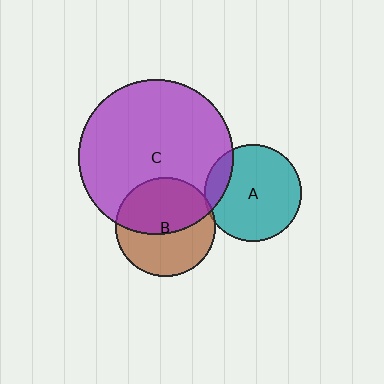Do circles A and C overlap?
Yes.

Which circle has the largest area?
Circle C (purple).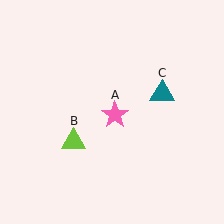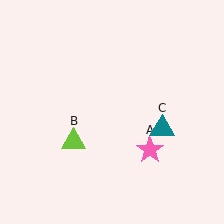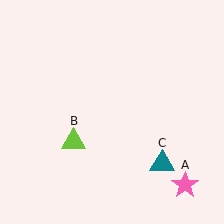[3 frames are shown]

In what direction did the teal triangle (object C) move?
The teal triangle (object C) moved down.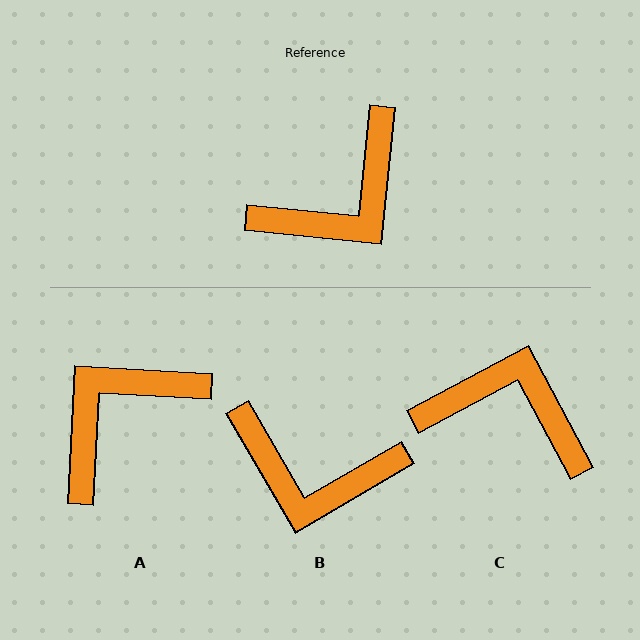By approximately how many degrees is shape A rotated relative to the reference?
Approximately 177 degrees clockwise.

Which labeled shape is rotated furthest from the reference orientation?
A, about 177 degrees away.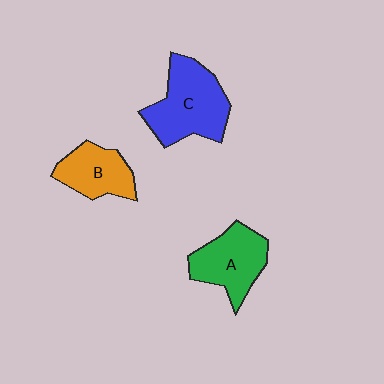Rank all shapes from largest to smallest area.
From largest to smallest: C (blue), A (green), B (orange).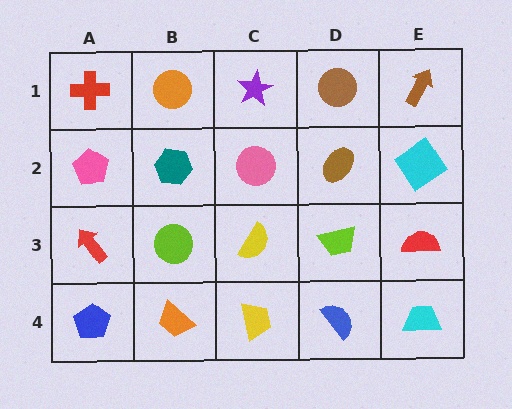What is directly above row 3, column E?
A cyan diamond.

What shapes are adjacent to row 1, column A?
A pink pentagon (row 2, column A), an orange circle (row 1, column B).